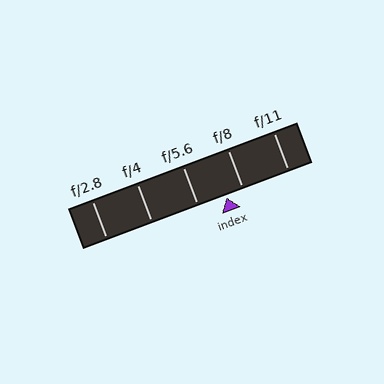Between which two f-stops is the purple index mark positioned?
The index mark is between f/5.6 and f/8.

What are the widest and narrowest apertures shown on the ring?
The widest aperture shown is f/2.8 and the narrowest is f/11.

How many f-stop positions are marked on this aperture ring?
There are 5 f-stop positions marked.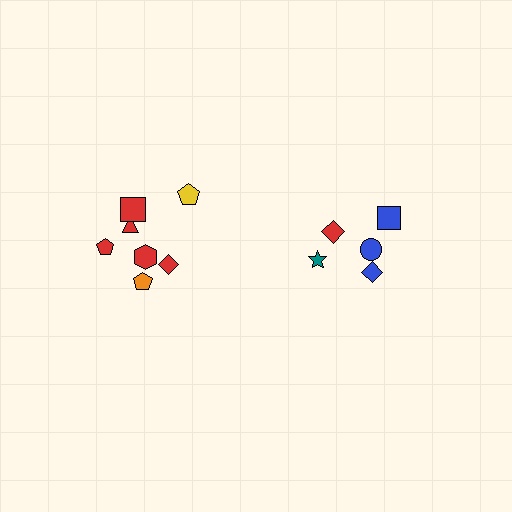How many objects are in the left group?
There are 7 objects.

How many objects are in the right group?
There are 5 objects.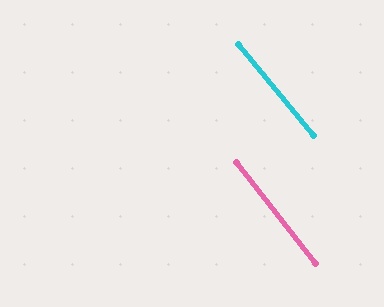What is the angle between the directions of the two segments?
Approximately 1 degree.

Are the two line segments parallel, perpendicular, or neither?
Parallel — their directions differ by only 1.2°.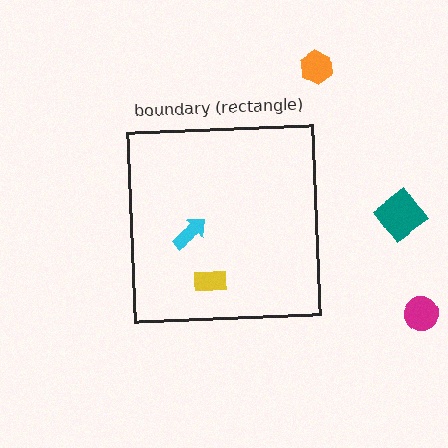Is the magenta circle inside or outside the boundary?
Outside.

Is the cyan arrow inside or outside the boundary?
Inside.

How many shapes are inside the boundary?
2 inside, 3 outside.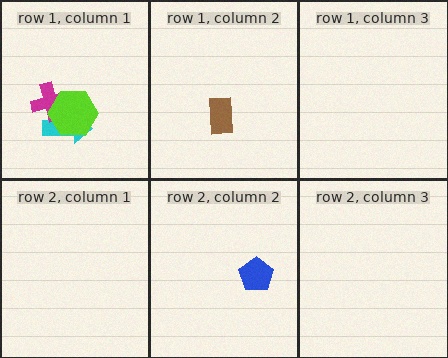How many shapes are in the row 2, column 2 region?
1.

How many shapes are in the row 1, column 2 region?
1.